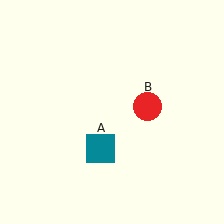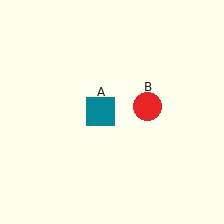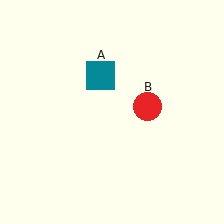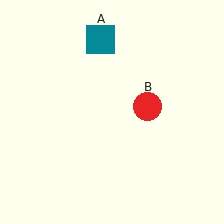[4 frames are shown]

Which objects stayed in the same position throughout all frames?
Red circle (object B) remained stationary.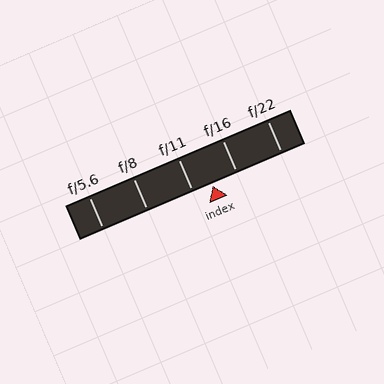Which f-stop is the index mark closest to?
The index mark is closest to f/11.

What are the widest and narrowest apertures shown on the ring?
The widest aperture shown is f/5.6 and the narrowest is f/22.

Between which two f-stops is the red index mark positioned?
The index mark is between f/11 and f/16.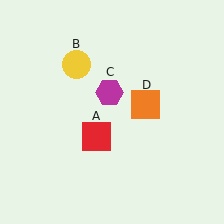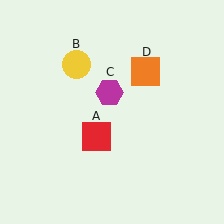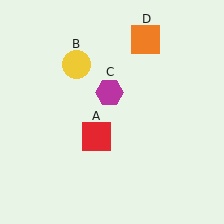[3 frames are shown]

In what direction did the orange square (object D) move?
The orange square (object D) moved up.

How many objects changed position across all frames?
1 object changed position: orange square (object D).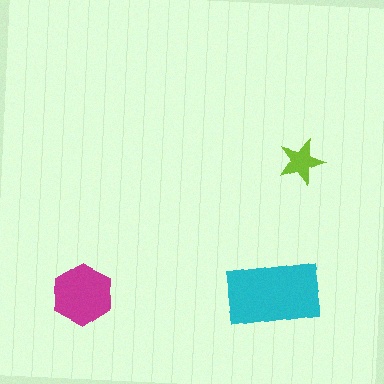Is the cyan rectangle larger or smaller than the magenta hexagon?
Larger.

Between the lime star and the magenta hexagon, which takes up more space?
The magenta hexagon.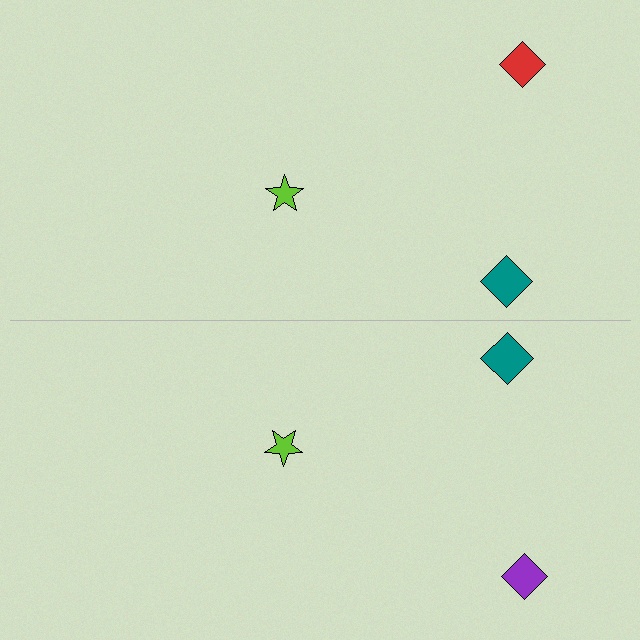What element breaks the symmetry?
The purple diamond on the bottom side breaks the symmetry — its mirror counterpart is red.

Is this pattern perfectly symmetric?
No, the pattern is not perfectly symmetric. The purple diamond on the bottom side breaks the symmetry — its mirror counterpart is red.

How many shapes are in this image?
There are 6 shapes in this image.